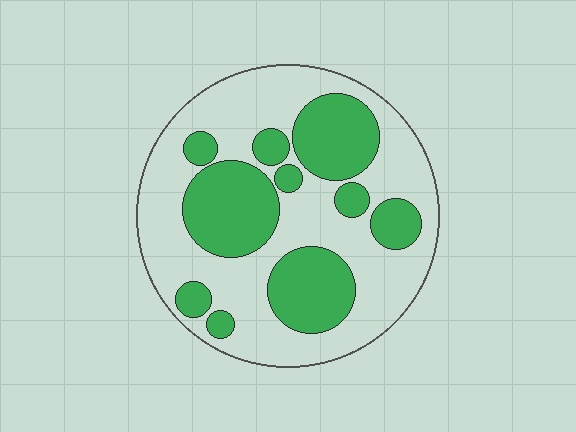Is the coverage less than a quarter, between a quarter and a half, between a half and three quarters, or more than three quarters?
Between a quarter and a half.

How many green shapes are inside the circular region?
10.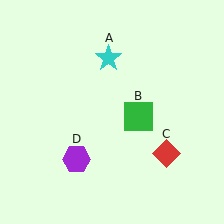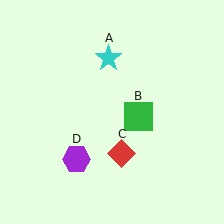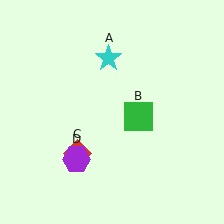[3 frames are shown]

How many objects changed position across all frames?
1 object changed position: red diamond (object C).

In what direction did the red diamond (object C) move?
The red diamond (object C) moved left.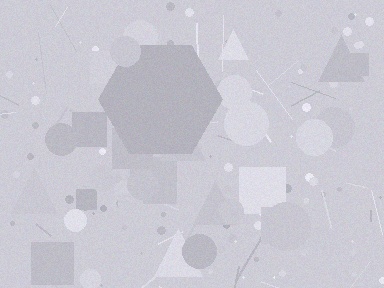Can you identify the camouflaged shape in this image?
The camouflaged shape is a hexagon.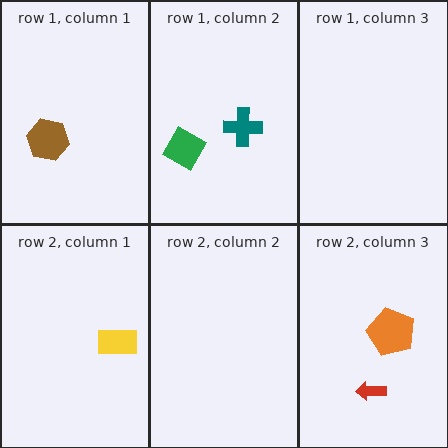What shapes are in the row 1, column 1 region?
The brown hexagon.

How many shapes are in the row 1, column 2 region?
2.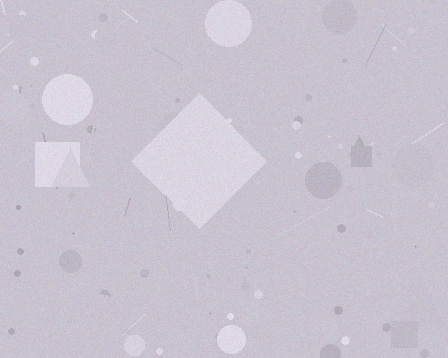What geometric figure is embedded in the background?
A diamond is embedded in the background.